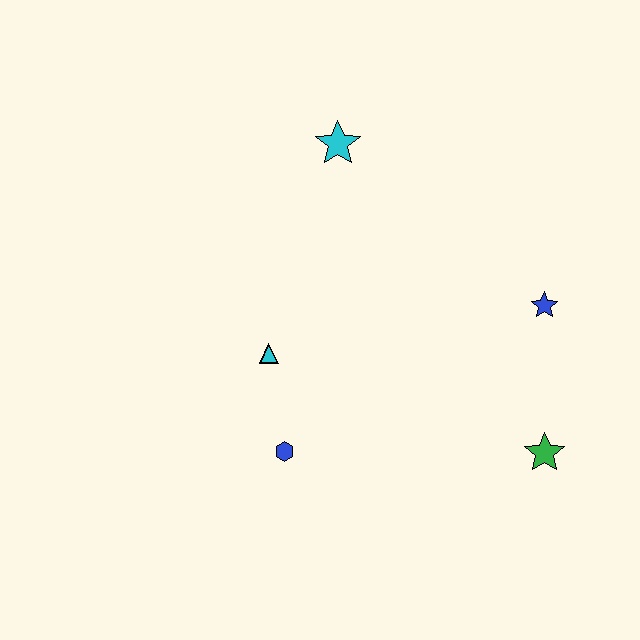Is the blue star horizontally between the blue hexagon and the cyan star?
No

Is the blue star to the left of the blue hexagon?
No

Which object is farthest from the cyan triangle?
The green star is farthest from the cyan triangle.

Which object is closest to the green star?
The blue star is closest to the green star.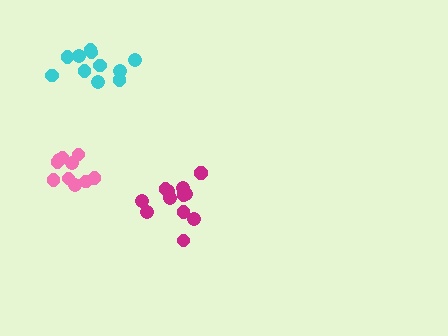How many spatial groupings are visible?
There are 3 spatial groupings.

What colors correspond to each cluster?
The clusters are colored: cyan, pink, magenta.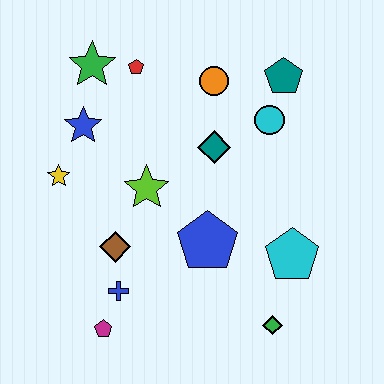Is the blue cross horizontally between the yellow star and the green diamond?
Yes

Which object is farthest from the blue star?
The green diamond is farthest from the blue star.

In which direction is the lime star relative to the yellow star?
The lime star is to the right of the yellow star.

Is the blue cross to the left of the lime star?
Yes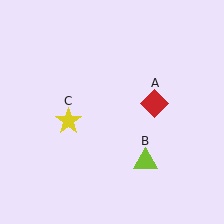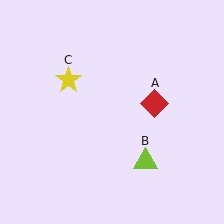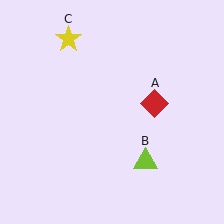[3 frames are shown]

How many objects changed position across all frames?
1 object changed position: yellow star (object C).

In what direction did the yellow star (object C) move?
The yellow star (object C) moved up.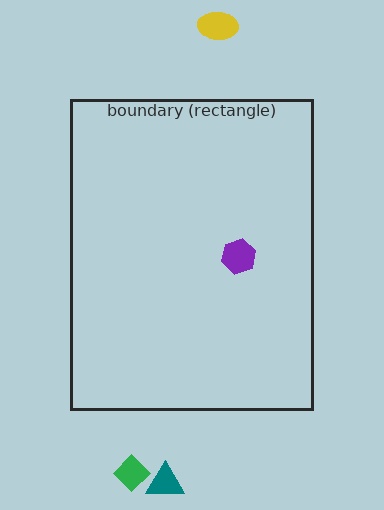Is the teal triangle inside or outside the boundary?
Outside.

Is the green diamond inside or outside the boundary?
Outside.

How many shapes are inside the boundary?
1 inside, 3 outside.